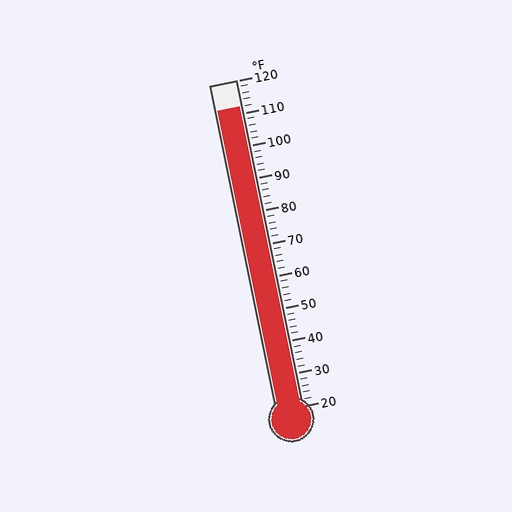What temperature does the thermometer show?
The thermometer shows approximately 112°F.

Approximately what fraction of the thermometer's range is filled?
The thermometer is filled to approximately 90% of its range.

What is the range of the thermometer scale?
The thermometer scale ranges from 20°F to 120°F.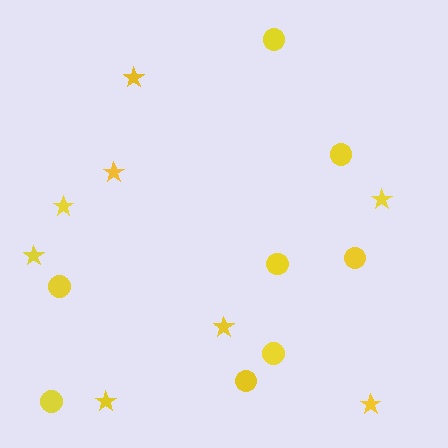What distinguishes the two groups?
There are 2 groups: one group of circles (8) and one group of stars (8).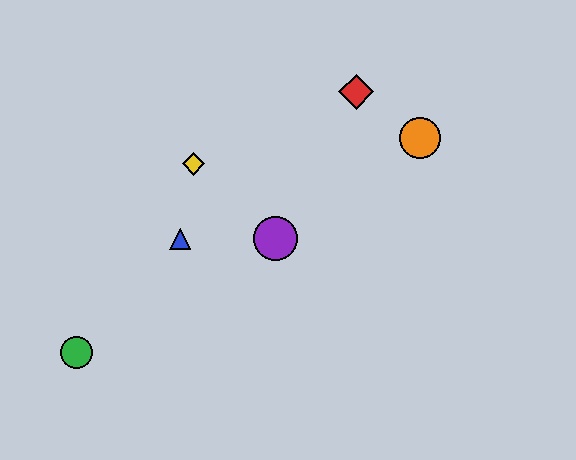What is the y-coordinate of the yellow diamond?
The yellow diamond is at y≈164.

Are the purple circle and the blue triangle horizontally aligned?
Yes, both are at y≈239.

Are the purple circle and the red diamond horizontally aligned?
No, the purple circle is at y≈239 and the red diamond is at y≈92.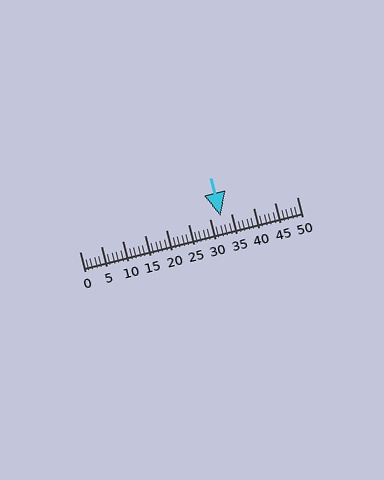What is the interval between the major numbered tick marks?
The major tick marks are spaced 5 units apart.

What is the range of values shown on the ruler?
The ruler shows values from 0 to 50.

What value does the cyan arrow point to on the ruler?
The cyan arrow points to approximately 32.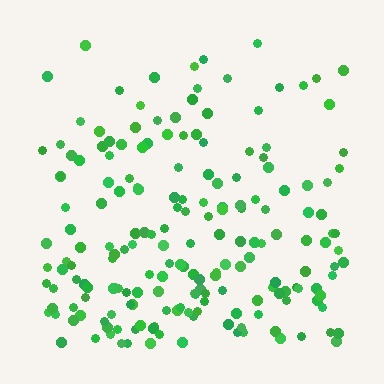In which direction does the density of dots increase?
From top to bottom, with the bottom side densest.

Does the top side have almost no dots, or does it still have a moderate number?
Still a moderate number, just noticeably fewer than the bottom.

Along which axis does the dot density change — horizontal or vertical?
Vertical.